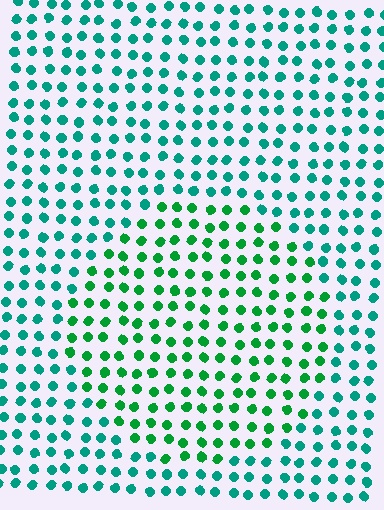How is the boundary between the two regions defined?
The boundary is defined purely by a slight shift in hue (about 32 degrees). Spacing, size, and orientation are identical on both sides.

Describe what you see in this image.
The image is filled with small teal elements in a uniform arrangement. A circle-shaped region is visible where the elements are tinted to a slightly different hue, forming a subtle color boundary.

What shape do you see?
I see a circle.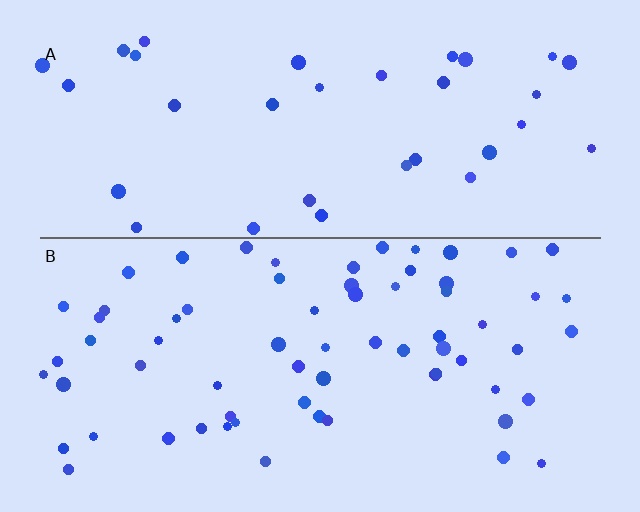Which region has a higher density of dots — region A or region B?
B (the bottom).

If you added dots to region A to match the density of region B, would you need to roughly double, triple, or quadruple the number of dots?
Approximately double.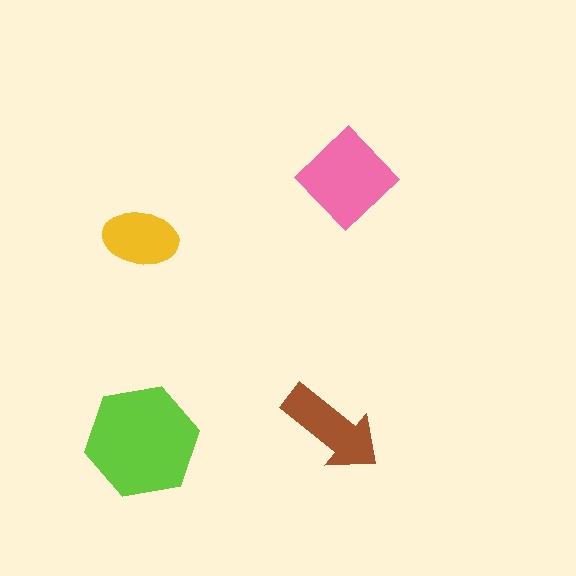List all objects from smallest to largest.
The yellow ellipse, the brown arrow, the pink diamond, the lime hexagon.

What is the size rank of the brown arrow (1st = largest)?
3rd.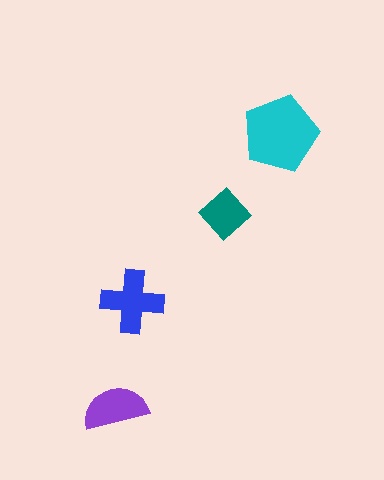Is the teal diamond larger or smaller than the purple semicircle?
Smaller.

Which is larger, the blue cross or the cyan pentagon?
The cyan pentagon.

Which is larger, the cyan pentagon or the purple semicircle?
The cyan pentagon.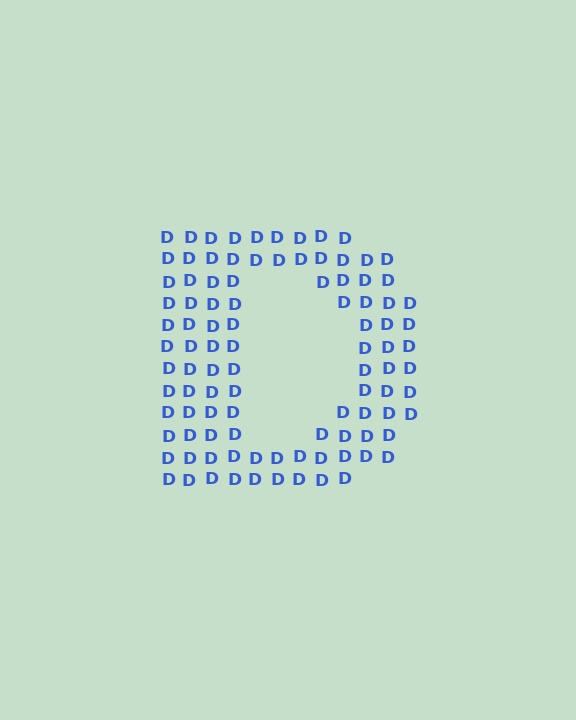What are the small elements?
The small elements are letter D's.